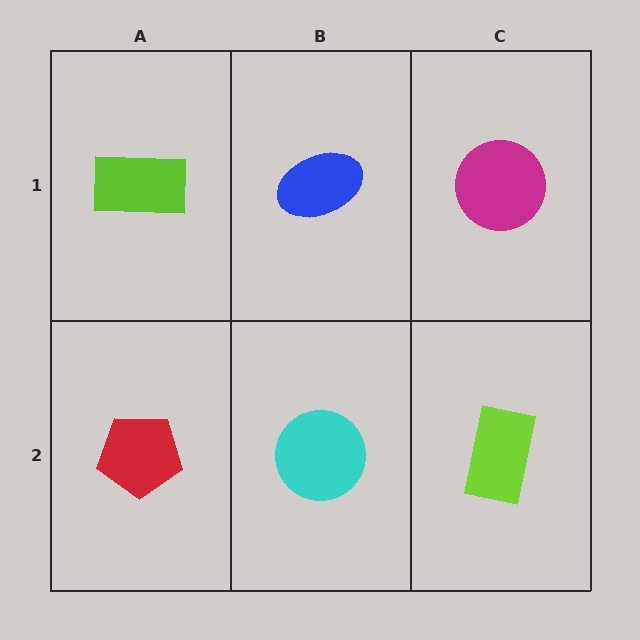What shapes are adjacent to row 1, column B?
A cyan circle (row 2, column B), a lime rectangle (row 1, column A), a magenta circle (row 1, column C).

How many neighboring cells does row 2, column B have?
3.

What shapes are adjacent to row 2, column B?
A blue ellipse (row 1, column B), a red pentagon (row 2, column A), a lime rectangle (row 2, column C).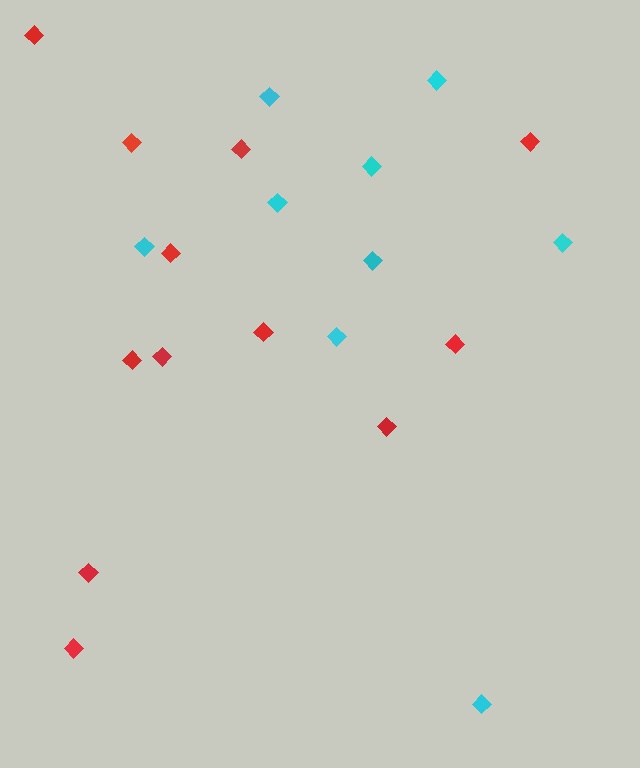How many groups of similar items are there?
There are 2 groups: one group of red diamonds (12) and one group of cyan diamonds (9).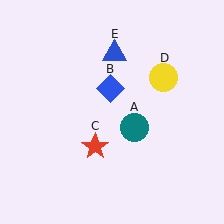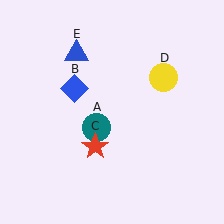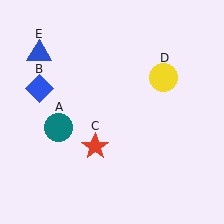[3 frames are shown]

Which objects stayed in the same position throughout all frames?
Red star (object C) and yellow circle (object D) remained stationary.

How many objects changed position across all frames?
3 objects changed position: teal circle (object A), blue diamond (object B), blue triangle (object E).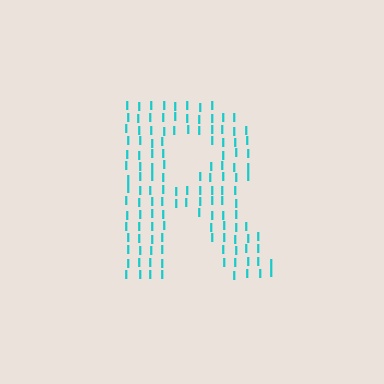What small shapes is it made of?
It is made of small letter I's.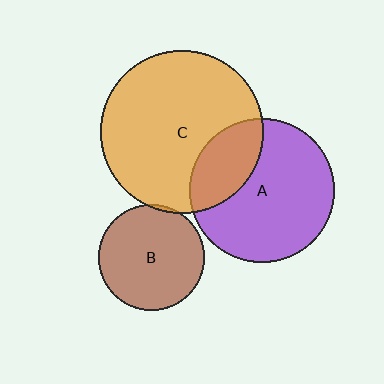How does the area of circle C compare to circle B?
Approximately 2.4 times.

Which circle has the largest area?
Circle C (orange).